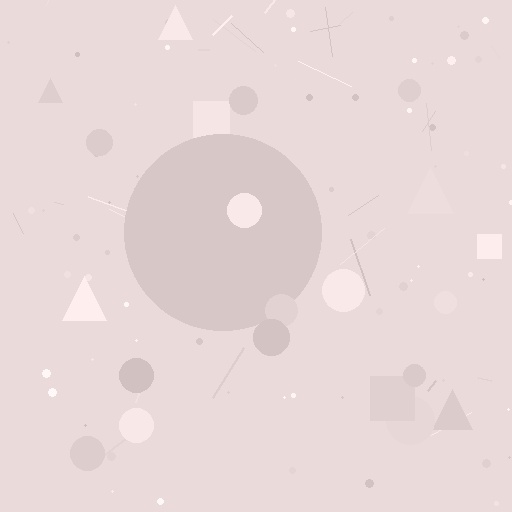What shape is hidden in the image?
A circle is hidden in the image.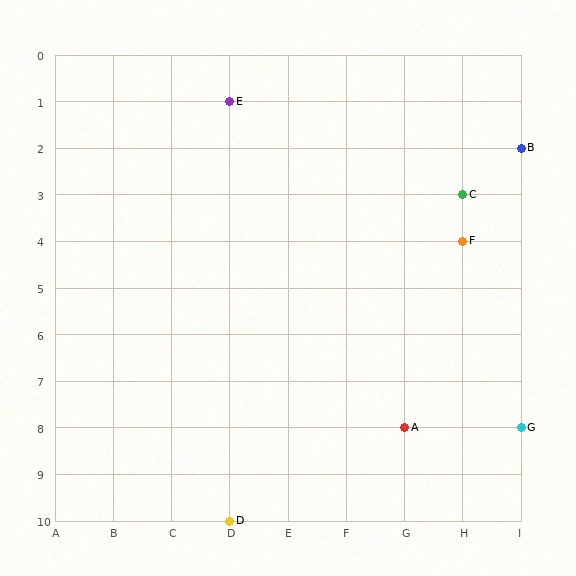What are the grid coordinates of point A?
Point A is at grid coordinates (G, 8).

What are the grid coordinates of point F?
Point F is at grid coordinates (H, 4).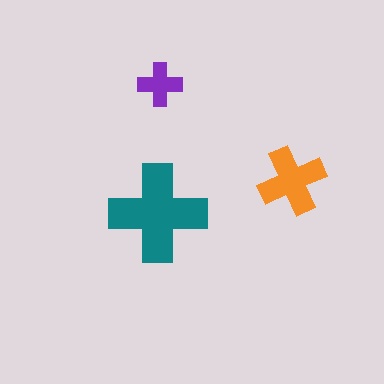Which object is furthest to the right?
The orange cross is rightmost.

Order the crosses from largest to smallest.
the teal one, the orange one, the purple one.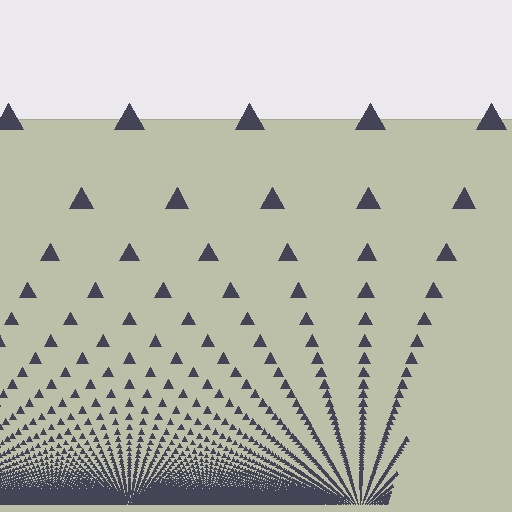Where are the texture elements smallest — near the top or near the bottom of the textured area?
Near the bottom.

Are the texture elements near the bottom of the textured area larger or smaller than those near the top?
Smaller. The gradient is inverted — elements near the bottom are smaller and denser.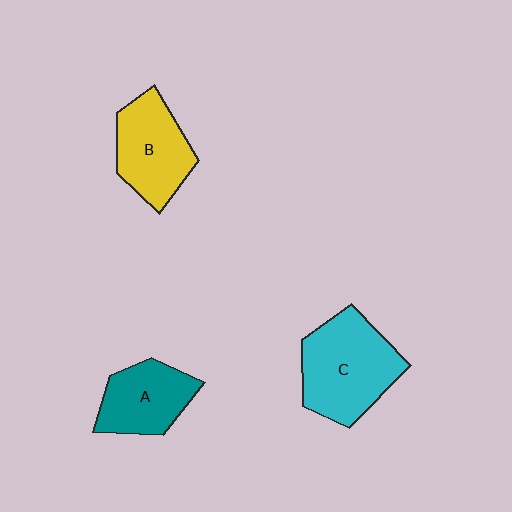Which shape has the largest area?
Shape C (cyan).